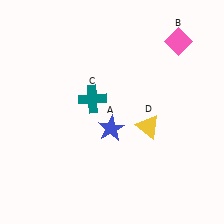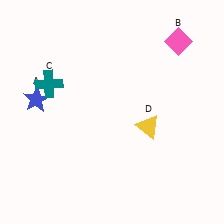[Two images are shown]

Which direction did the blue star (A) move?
The blue star (A) moved left.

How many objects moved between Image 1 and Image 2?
2 objects moved between the two images.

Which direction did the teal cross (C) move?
The teal cross (C) moved left.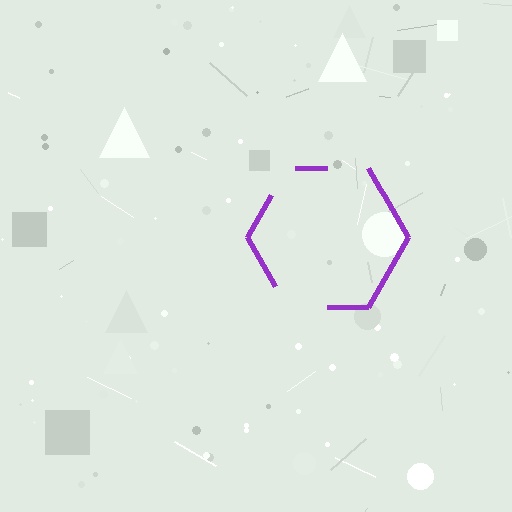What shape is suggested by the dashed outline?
The dashed outline suggests a hexagon.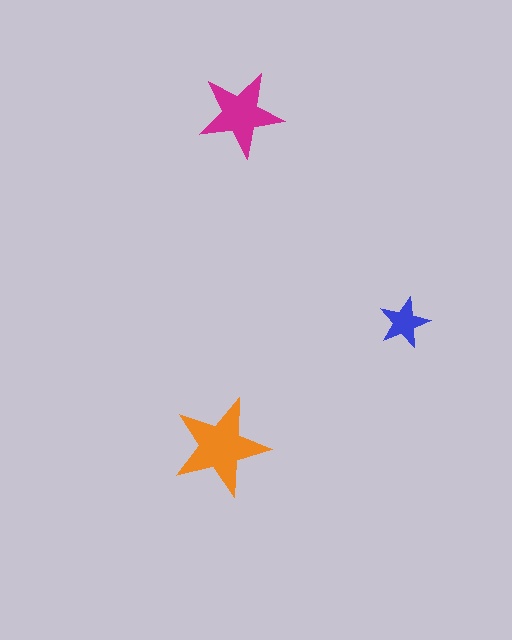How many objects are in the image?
There are 3 objects in the image.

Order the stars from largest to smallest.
the orange one, the magenta one, the blue one.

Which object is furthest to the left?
The orange star is leftmost.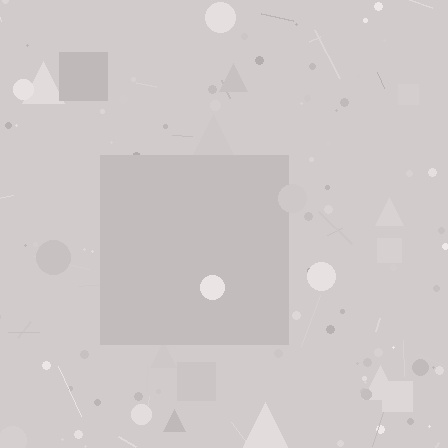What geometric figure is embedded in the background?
A square is embedded in the background.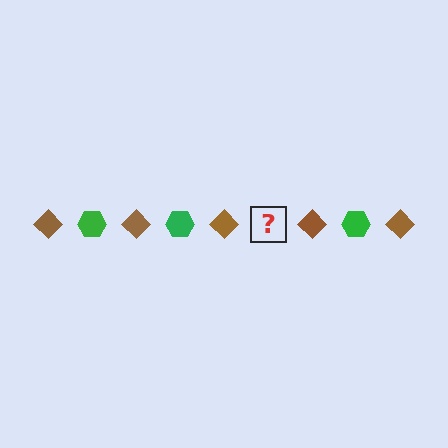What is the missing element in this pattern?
The missing element is a green hexagon.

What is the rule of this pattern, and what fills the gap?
The rule is that the pattern alternates between brown diamond and green hexagon. The gap should be filled with a green hexagon.